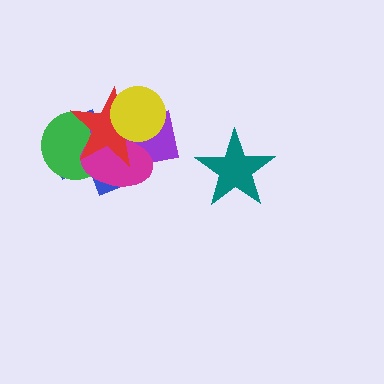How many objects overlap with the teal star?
0 objects overlap with the teal star.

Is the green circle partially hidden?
Yes, it is partially covered by another shape.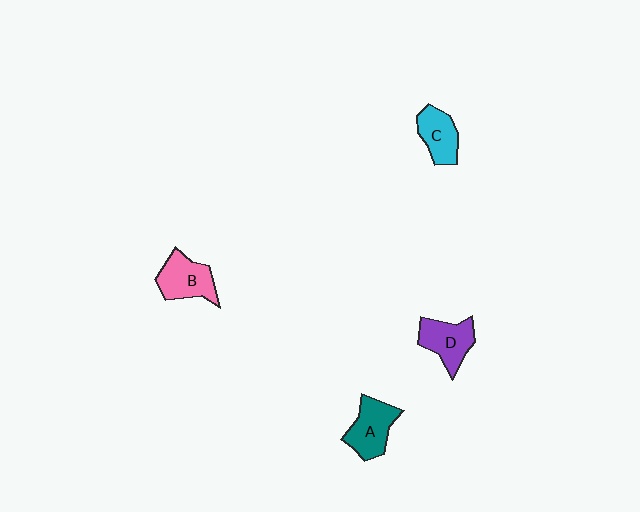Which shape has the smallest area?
Shape C (cyan).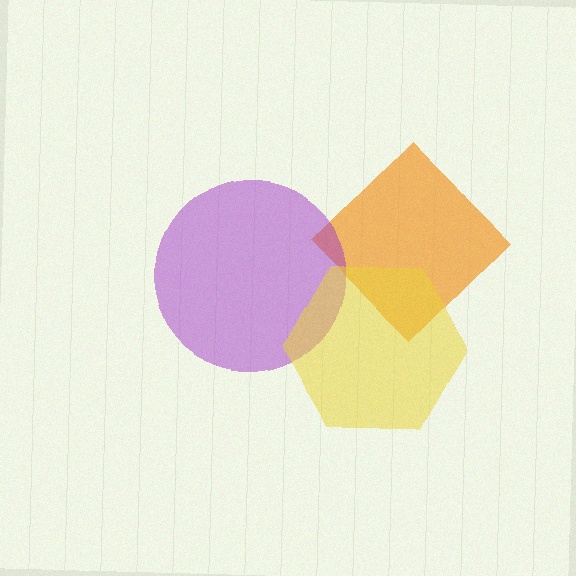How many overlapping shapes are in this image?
There are 3 overlapping shapes in the image.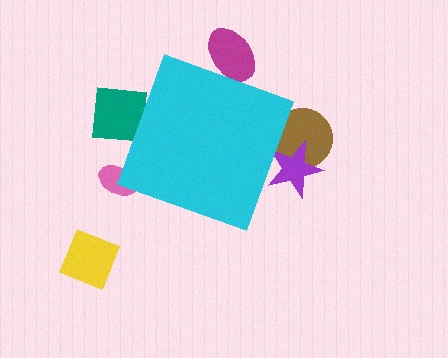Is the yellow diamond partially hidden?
No, the yellow diamond is fully visible.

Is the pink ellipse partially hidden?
Yes, the pink ellipse is partially hidden behind the cyan diamond.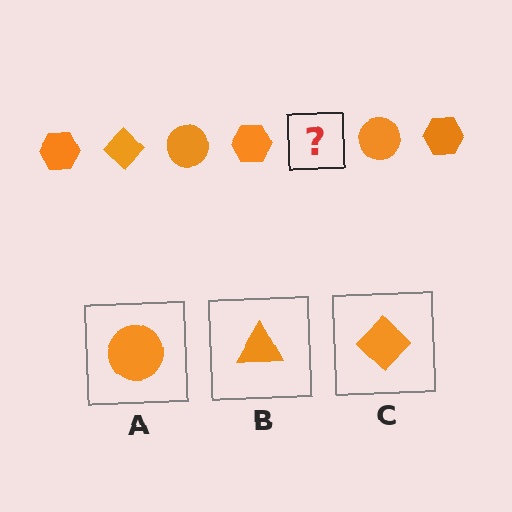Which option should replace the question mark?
Option C.